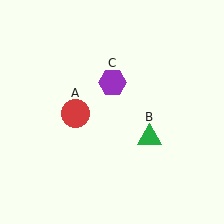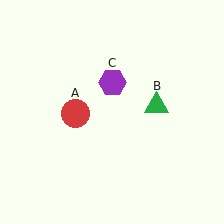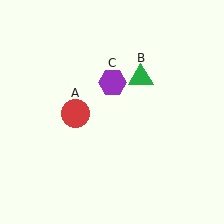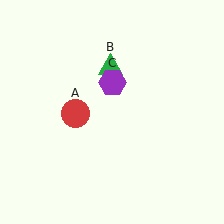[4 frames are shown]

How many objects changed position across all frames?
1 object changed position: green triangle (object B).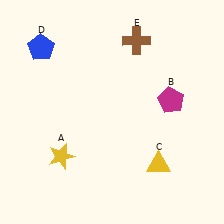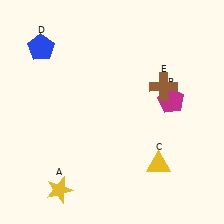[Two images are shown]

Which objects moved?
The objects that moved are: the yellow star (A), the brown cross (E).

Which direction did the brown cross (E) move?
The brown cross (E) moved down.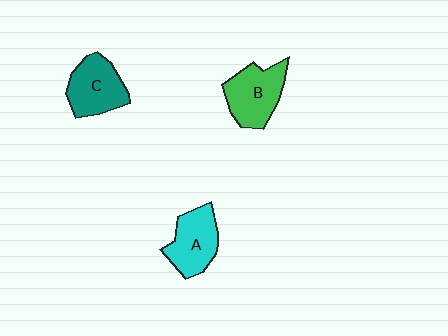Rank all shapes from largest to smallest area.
From largest to smallest: B (green), C (teal), A (cyan).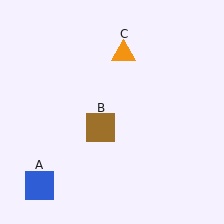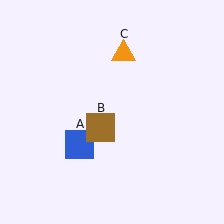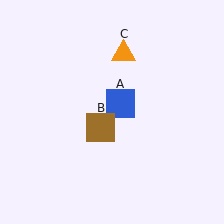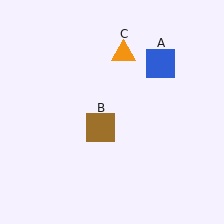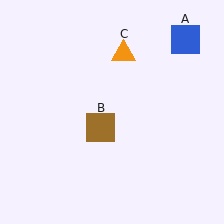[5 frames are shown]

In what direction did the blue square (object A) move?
The blue square (object A) moved up and to the right.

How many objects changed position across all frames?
1 object changed position: blue square (object A).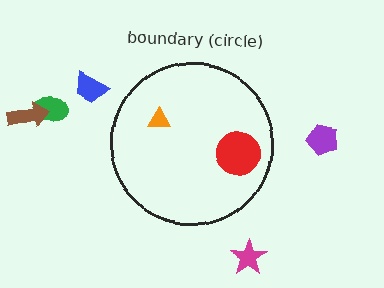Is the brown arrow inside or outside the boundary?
Outside.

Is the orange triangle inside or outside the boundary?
Inside.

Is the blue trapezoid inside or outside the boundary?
Outside.